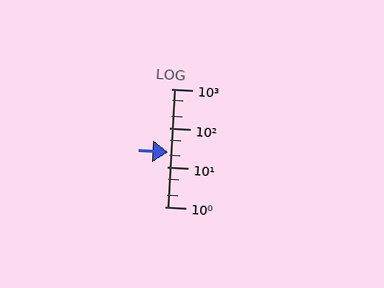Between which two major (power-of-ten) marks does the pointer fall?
The pointer is between 10 and 100.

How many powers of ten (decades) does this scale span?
The scale spans 3 decades, from 1 to 1000.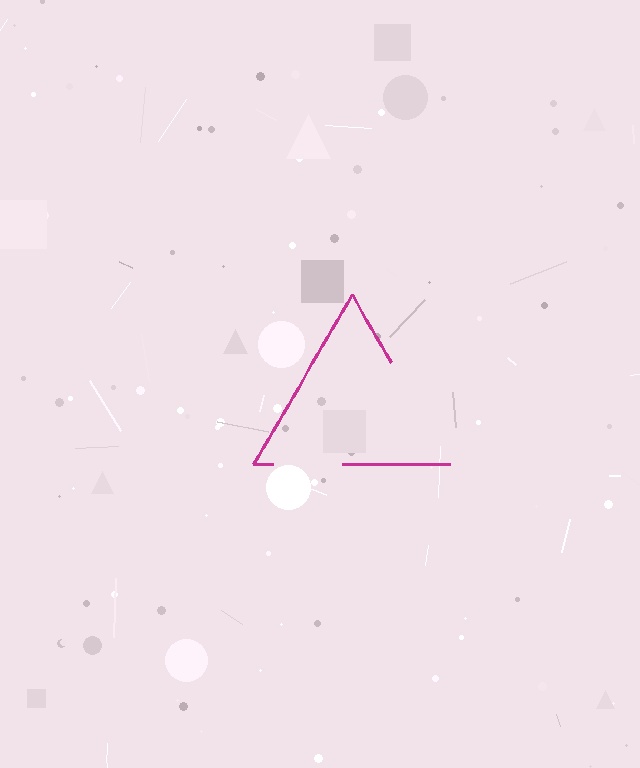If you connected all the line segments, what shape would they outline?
They would outline a triangle.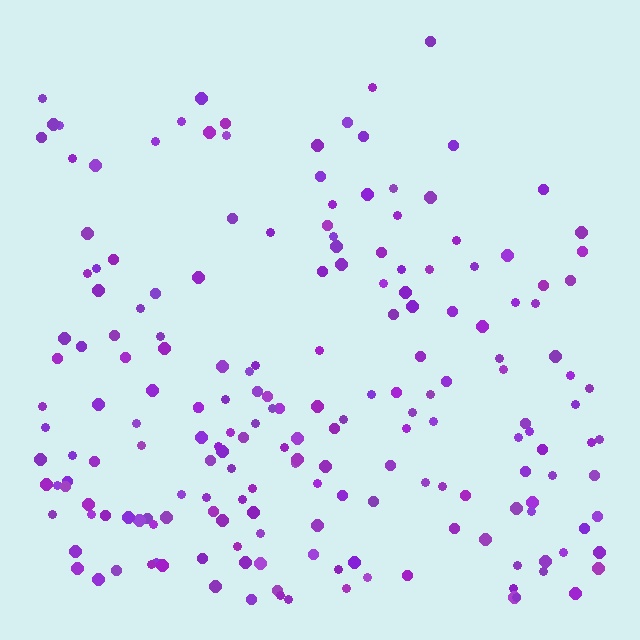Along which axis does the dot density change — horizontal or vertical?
Vertical.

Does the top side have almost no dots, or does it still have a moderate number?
Still a moderate number, just noticeably fewer than the bottom.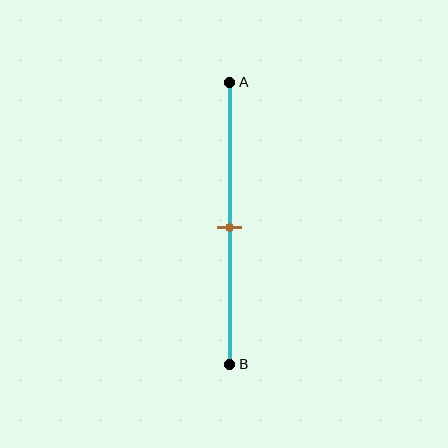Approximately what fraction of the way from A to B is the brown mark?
The brown mark is approximately 50% of the way from A to B.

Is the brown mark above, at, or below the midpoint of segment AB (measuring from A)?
The brown mark is approximately at the midpoint of segment AB.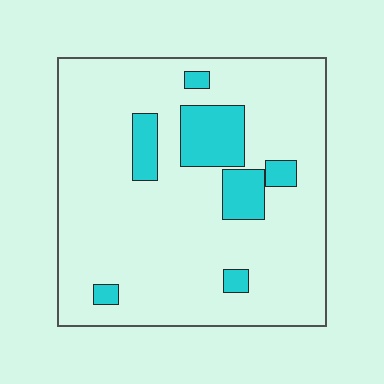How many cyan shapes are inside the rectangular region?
7.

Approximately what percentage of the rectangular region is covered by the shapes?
Approximately 15%.